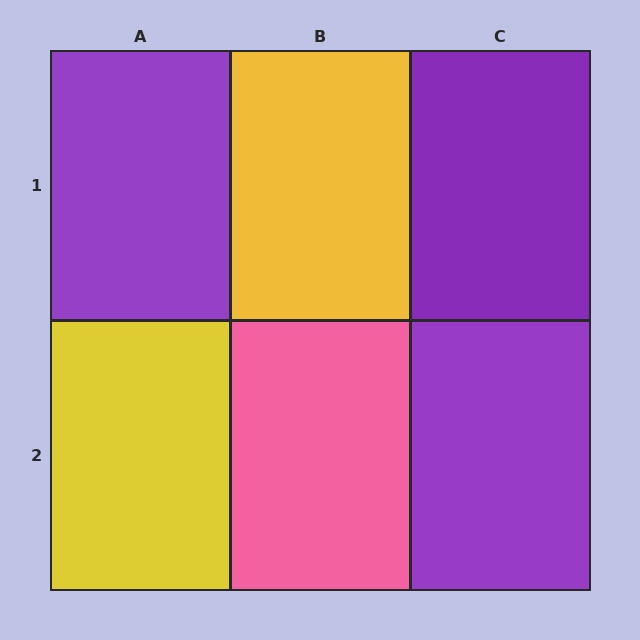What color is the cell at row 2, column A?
Yellow.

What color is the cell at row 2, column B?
Pink.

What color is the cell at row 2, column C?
Purple.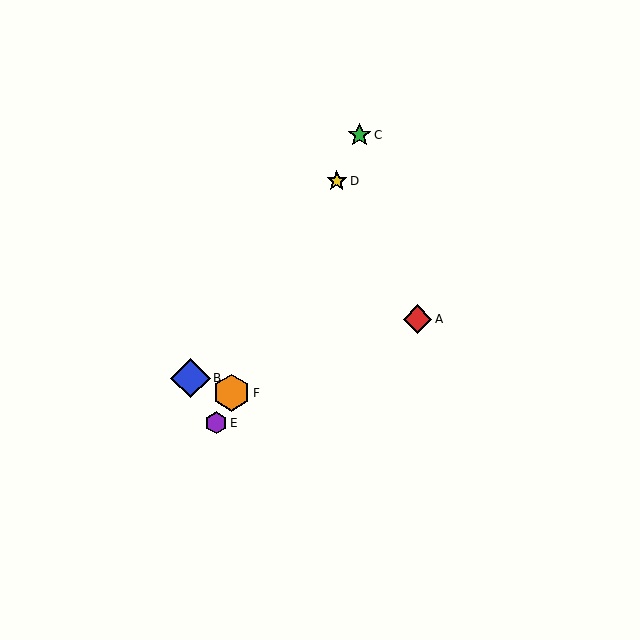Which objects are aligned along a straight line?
Objects C, D, E, F are aligned along a straight line.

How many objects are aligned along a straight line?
4 objects (C, D, E, F) are aligned along a straight line.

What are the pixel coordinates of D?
Object D is at (337, 181).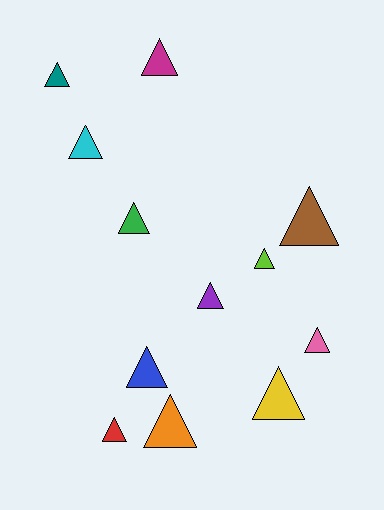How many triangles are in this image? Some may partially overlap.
There are 12 triangles.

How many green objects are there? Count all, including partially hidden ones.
There is 1 green object.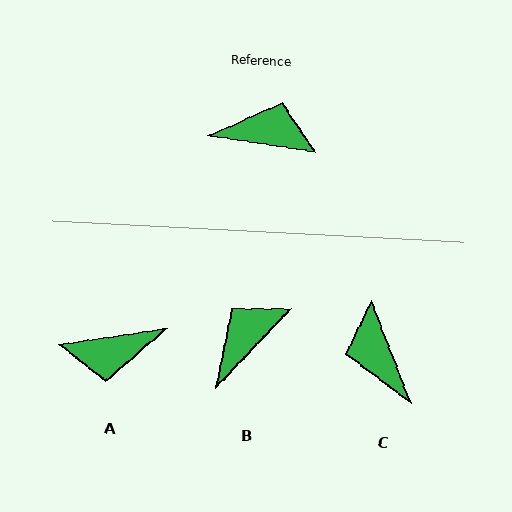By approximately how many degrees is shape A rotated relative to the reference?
Approximately 163 degrees clockwise.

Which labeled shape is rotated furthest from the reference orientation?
A, about 163 degrees away.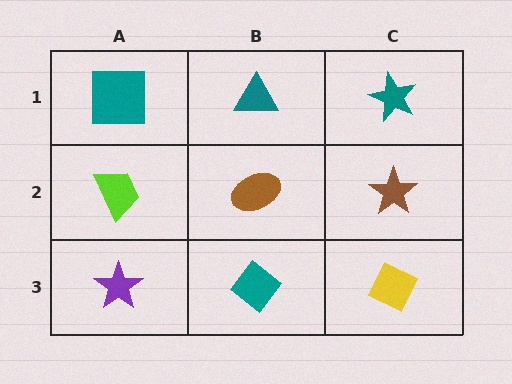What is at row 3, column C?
A yellow diamond.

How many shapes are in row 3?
3 shapes.